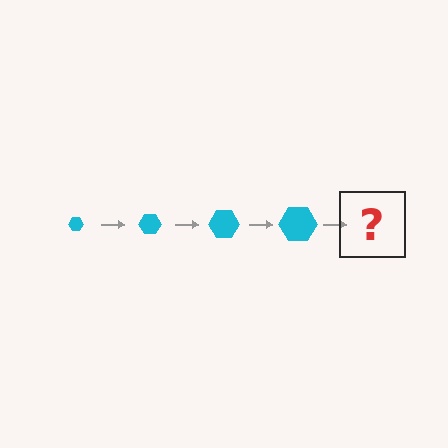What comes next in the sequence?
The next element should be a cyan hexagon, larger than the previous one.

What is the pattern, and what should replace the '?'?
The pattern is that the hexagon gets progressively larger each step. The '?' should be a cyan hexagon, larger than the previous one.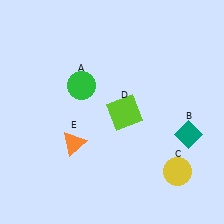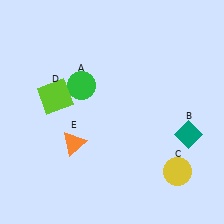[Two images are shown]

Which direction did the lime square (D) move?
The lime square (D) moved left.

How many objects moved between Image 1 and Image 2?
1 object moved between the two images.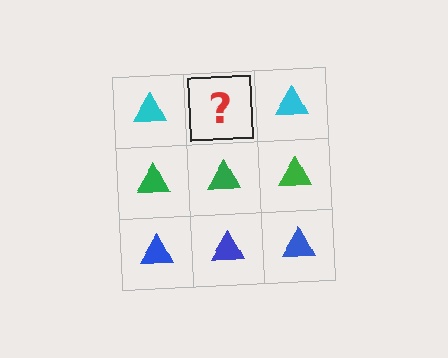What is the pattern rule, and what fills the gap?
The rule is that each row has a consistent color. The gap should be filled with a cyan triangle.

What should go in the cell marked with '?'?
The missing cell should contain a cyan triangle.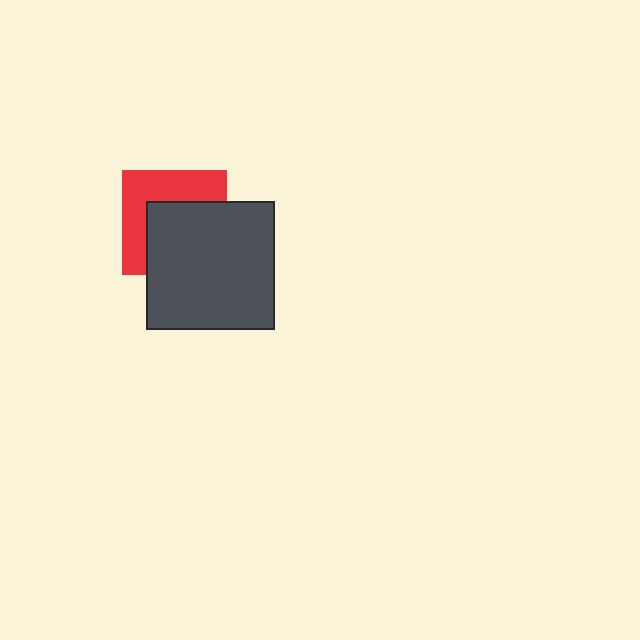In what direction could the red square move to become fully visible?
The red square could move toward the upper-left. That would shift it out from behind the dark gray square entirely.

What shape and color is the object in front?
The object in front is a dark gray square.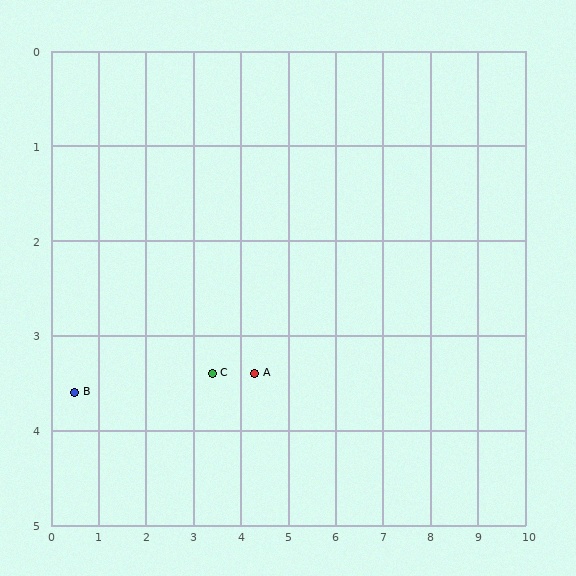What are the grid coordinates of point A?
Point A is at approximately (4.3, 3.4).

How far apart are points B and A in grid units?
Points B and A are about 3.8 grid units apart.